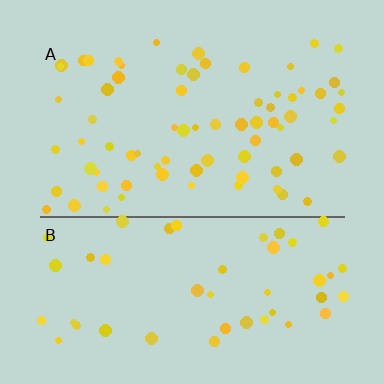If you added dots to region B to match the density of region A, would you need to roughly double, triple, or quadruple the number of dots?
Approximately double.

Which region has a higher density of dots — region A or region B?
A (the top).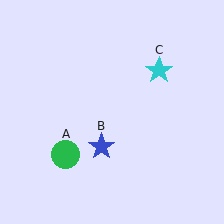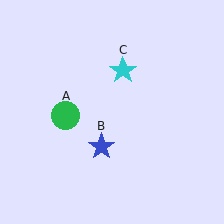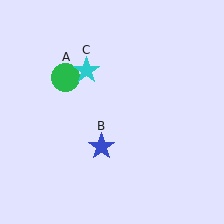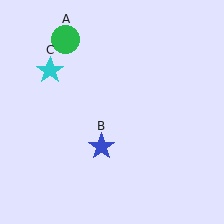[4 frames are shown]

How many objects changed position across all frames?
2 objects changed position: green circle (object A), cyan star (object C).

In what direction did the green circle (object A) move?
The green circle (object A) moved up.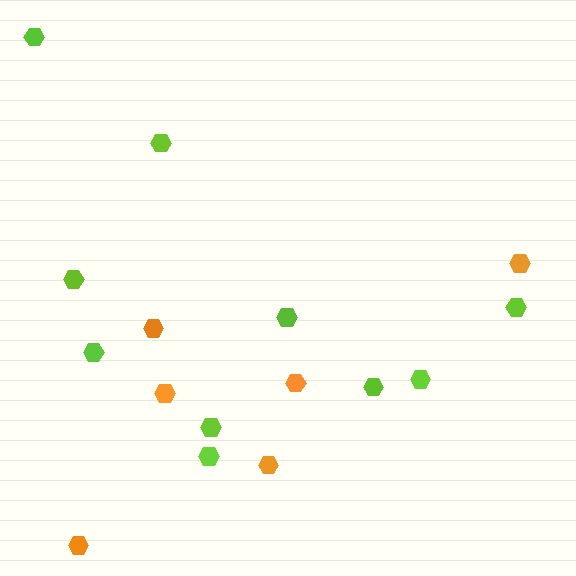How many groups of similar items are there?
There are 2 groups: one group of lime hexagons (10) and one group of orange hexagons (6).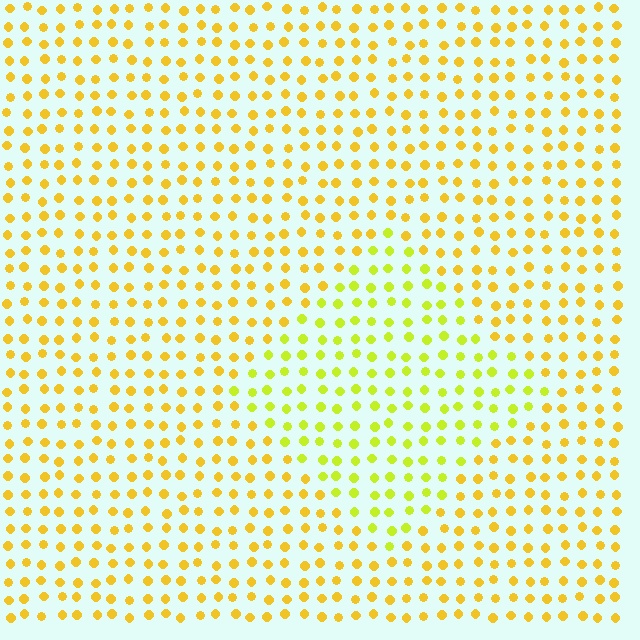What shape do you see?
I see a diamond.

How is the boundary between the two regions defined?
The boundary is defined purely by a slight shift in hue (about 27 degrees). Spacing, size, and orientation are identical on both sides.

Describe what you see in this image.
The image is filled with small yellow elements in a uniform arrangement. A diamond-shaped region is visible where the elements are tinted to a slightly different hue, forming a subtle color boundary.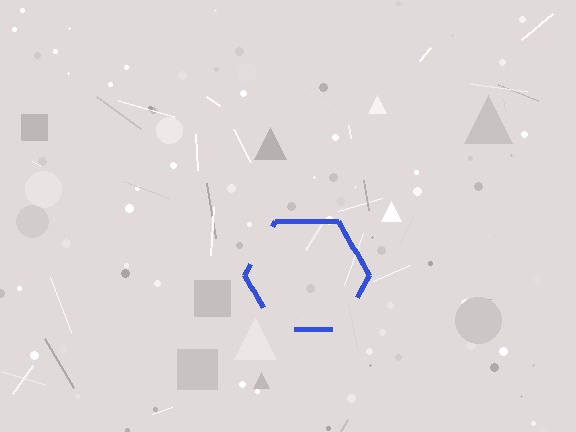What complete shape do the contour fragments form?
The contour fragments form a hexagon.